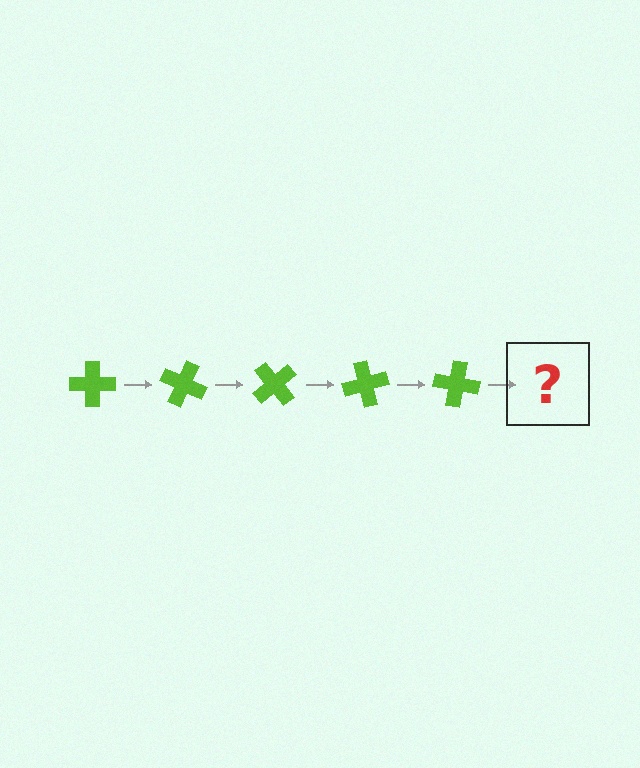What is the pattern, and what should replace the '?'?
The pattern is that the cross rotates 25 degrees each step. The '?' should be a lime cross rotated 125 degrees.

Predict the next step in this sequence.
The next step is a lime cross rotated 125 degrees.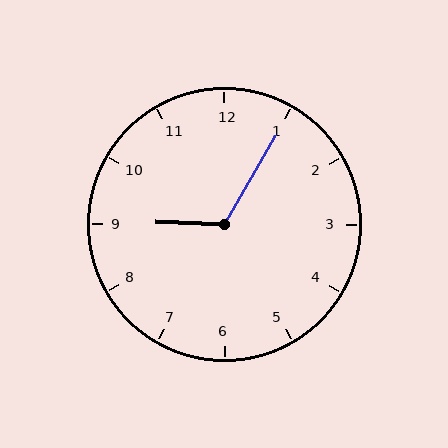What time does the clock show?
9:05.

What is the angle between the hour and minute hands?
Approximately 118 degrees.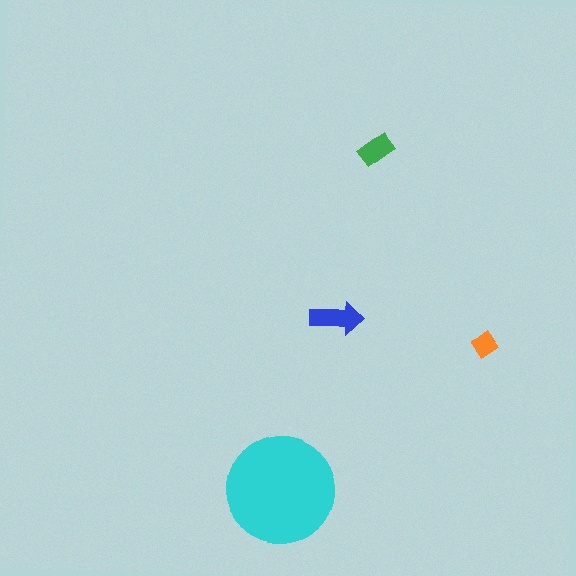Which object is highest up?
The green rectangle is topmost.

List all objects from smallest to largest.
The orange diamond, the green rectangle, the blue arrow, the cyan circle.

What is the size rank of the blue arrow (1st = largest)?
2nd.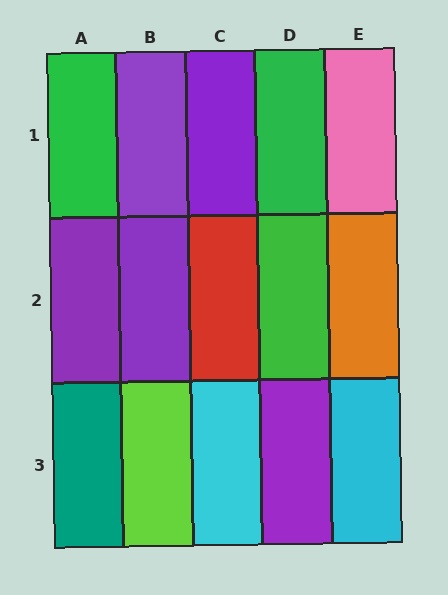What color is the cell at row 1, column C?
Purple.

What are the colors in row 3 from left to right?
Teal, lime, cyan, purple, cyan.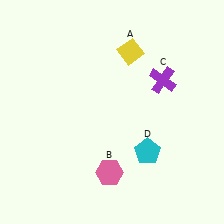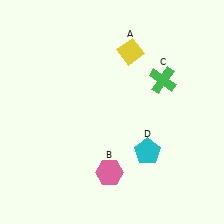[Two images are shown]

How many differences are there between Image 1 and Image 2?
There is 1 difference between the two images.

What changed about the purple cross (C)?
In Image 1, C is purple. In Image 2, it changed to green.